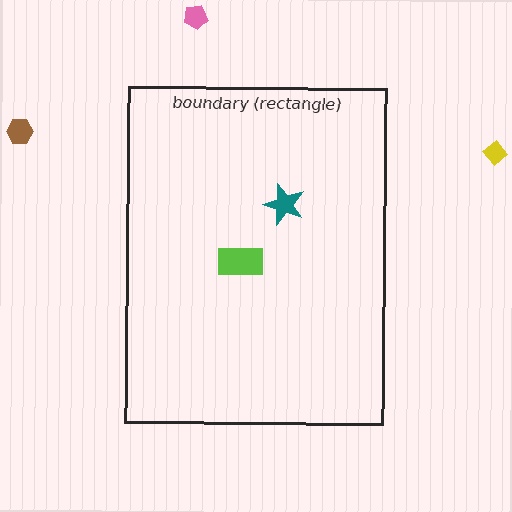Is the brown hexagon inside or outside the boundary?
Outside.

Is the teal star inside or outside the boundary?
Inside.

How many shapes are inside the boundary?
2 inside, 3 outside.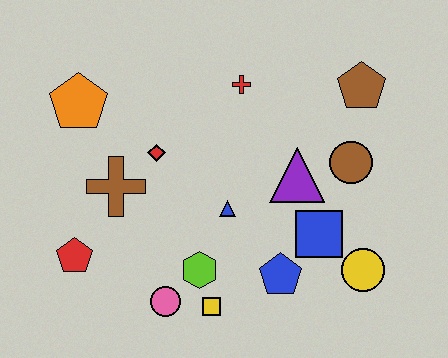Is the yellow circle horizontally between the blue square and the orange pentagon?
No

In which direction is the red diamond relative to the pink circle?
The red diamond is above the pink circle.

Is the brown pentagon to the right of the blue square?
Yes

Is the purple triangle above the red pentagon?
Yes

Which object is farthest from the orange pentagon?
The yellow circle is farthest from the orange pentagon.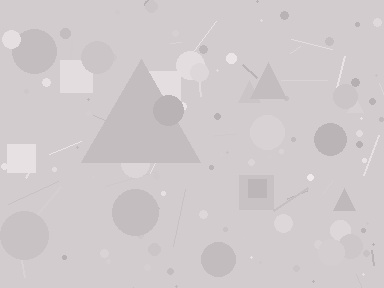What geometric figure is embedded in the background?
A triangle is embedded in the background.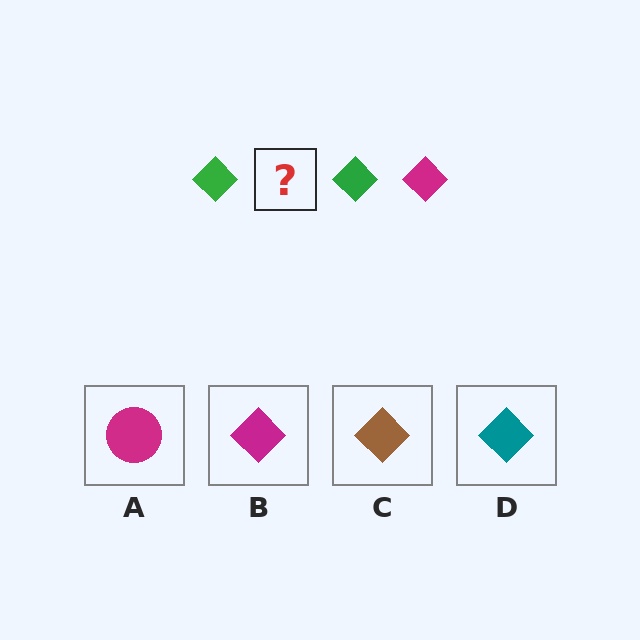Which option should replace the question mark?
Option B.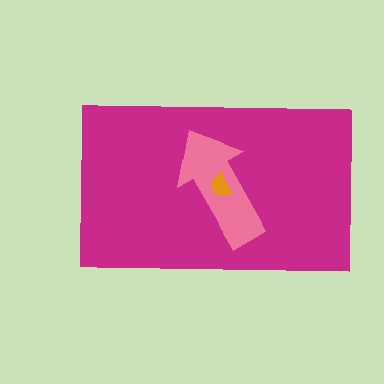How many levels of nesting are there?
3.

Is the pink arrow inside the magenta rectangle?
Yes.